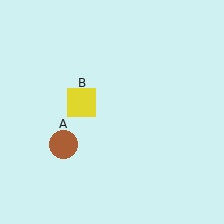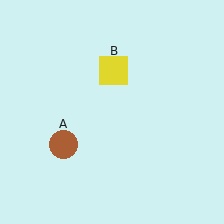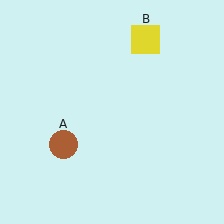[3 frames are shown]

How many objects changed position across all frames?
1 object changed position: yellow square (object B).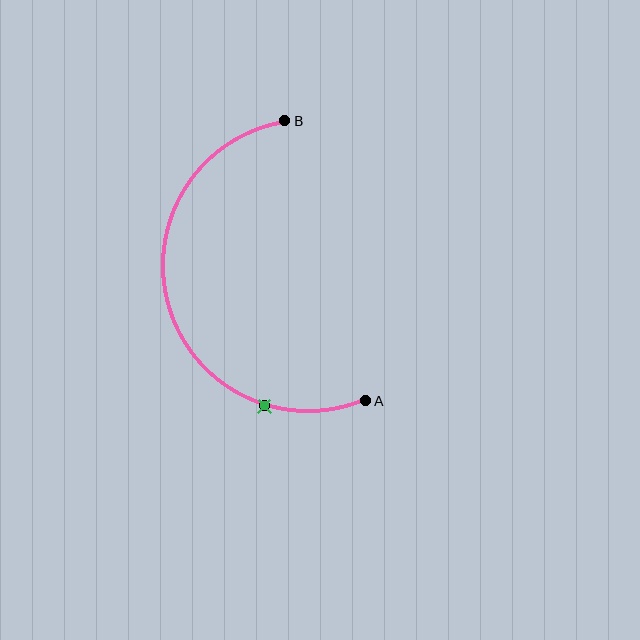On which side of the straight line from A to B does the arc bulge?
The arc bulges to the left of the straight line connecting A and B.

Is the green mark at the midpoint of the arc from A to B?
No. The green mark lies on the arc but is closer to endpoint A. The arc midpoint would be at the point on the curve equidistant along the arc from both A and B.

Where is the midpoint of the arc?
The arc midpoint is the point on the curve farthest from the straight line joining A and B. It sits to the left of that line.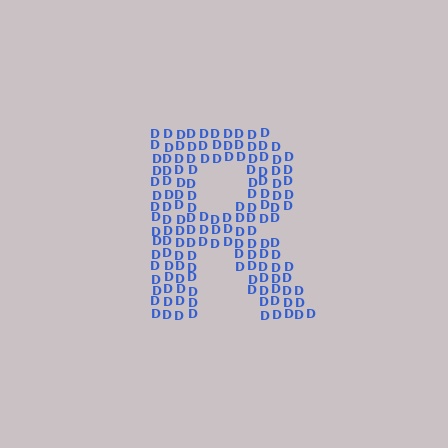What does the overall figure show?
The overall figure shows the letter R.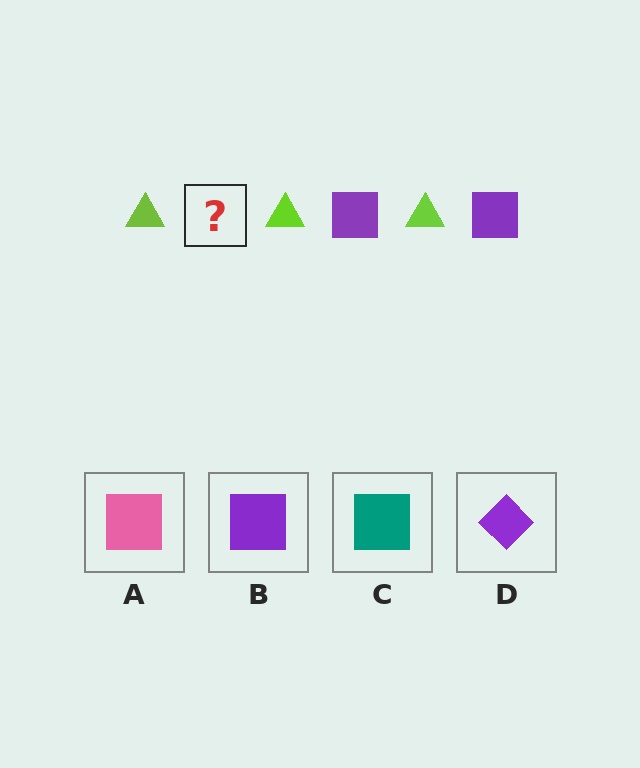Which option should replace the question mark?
Option B.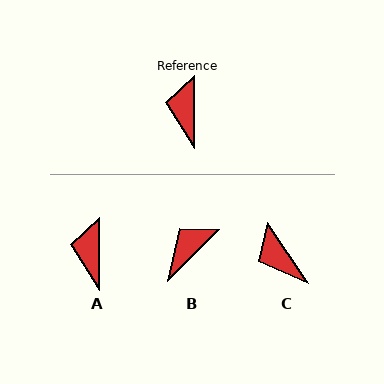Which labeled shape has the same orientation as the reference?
A.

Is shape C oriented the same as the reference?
No, it is off by about 34 degrees.